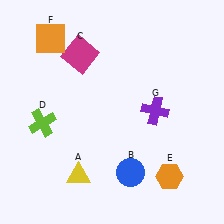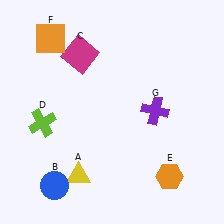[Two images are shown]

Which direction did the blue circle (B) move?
The blue circle (B) moved left.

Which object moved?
The blue circle (B) moved left.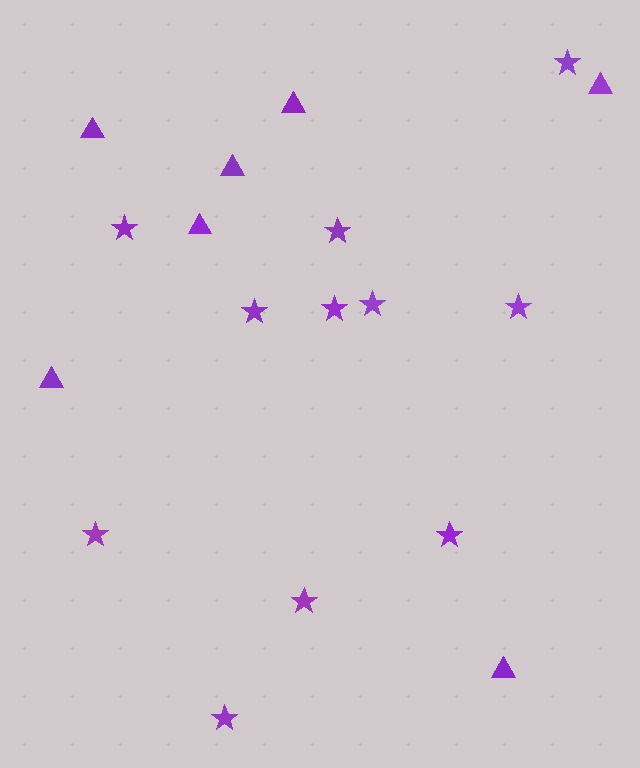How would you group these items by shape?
There are 2 groups: one group of stars (11) and one group of triangles (7).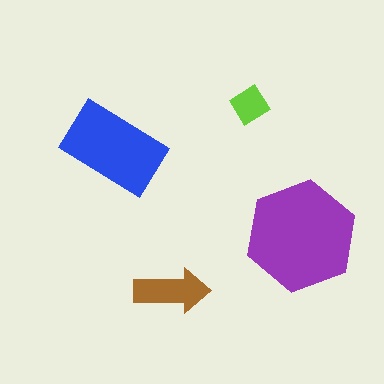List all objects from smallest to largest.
The lime diamond, the brown arrow, the blue rectangle, the purple hexagon.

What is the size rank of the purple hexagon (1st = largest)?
1st.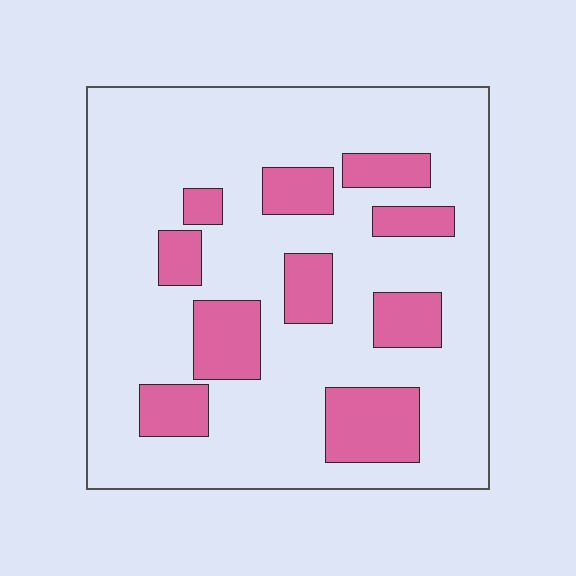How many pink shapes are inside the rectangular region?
10.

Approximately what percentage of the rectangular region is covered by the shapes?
Approximately 25%.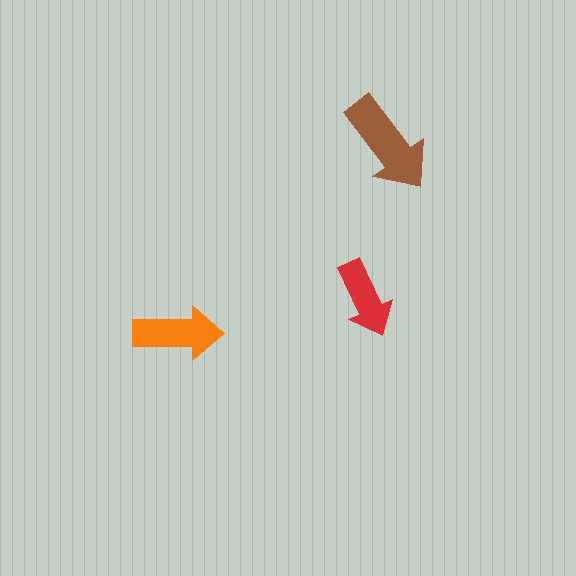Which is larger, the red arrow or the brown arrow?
The brown one.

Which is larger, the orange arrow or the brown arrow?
The brown one.